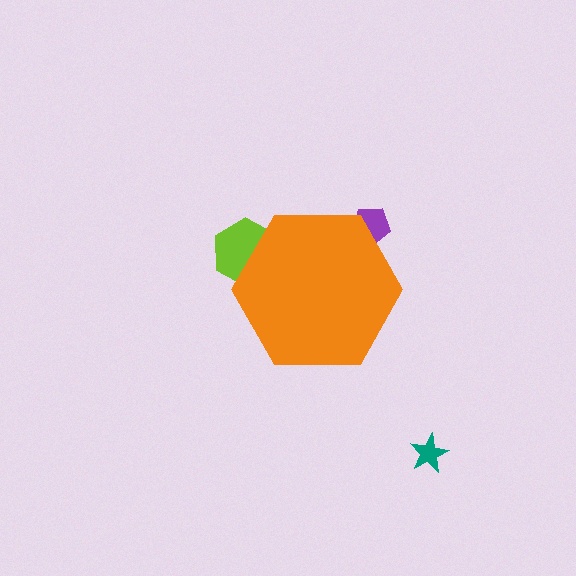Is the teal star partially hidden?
No, the teal star is fully visible.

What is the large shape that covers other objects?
An orange hexagon.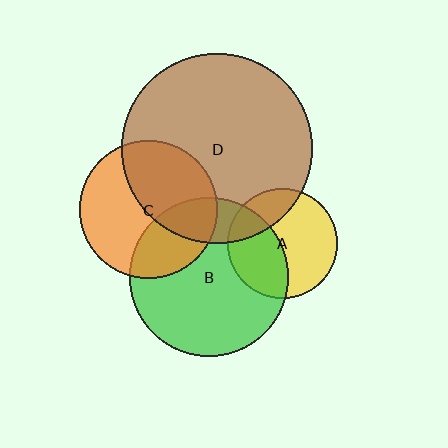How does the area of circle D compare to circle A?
Approximately 3.0 times.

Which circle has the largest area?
Circle D (brown).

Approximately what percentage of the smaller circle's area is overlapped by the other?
Approximately 40%.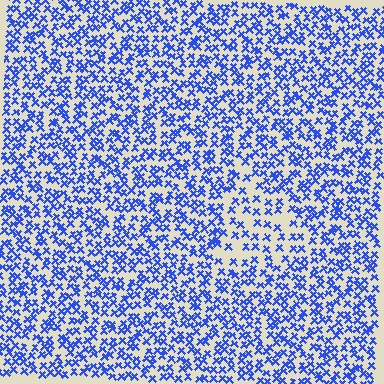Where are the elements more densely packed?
The elements are more densely packed outside the triangle boundary.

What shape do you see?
I see a triangle.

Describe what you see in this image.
The image contains small blue elements arranged at two different densities. A triangle-shaped region is visible where the elements are less densely packed than the surrounding area.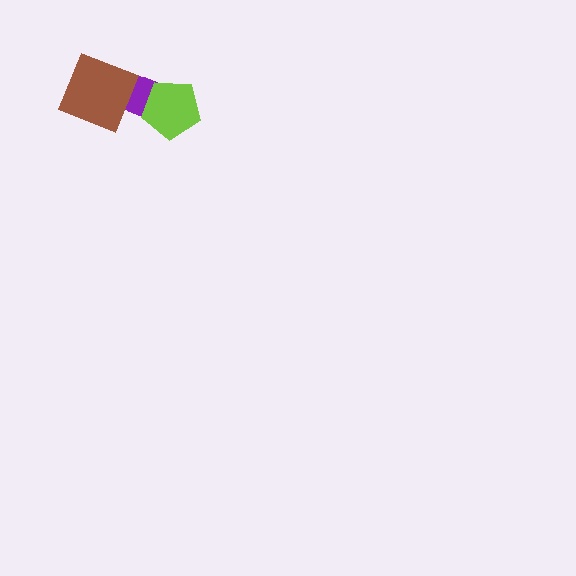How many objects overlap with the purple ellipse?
2 objects overlap with the purple ellipse.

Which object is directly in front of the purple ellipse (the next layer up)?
The lime pentagon is directly in front of the purple ellipse.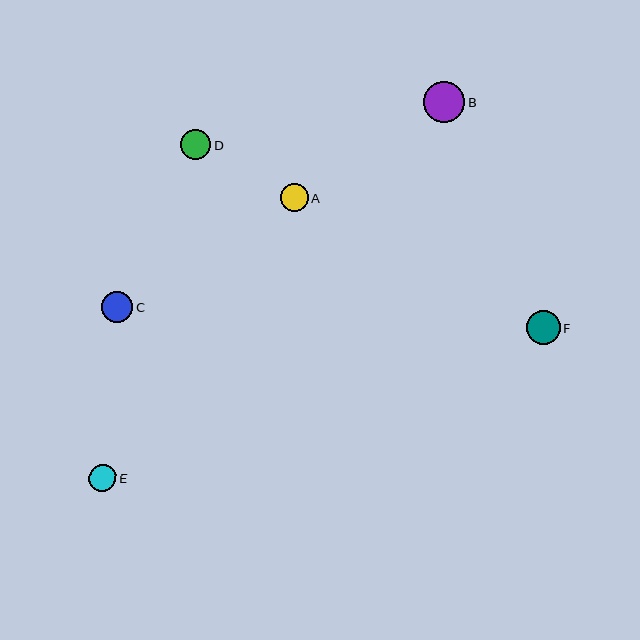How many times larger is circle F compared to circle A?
Circle F is approximately 1.2 times the size of circle A.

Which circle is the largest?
Circle B is the largest with a size of approximately 42 pixels.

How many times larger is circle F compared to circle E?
Circle F is approximately 1.2 times the size of circle E.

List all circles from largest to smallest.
From largest to smallest: B, F, C, D, A, E.